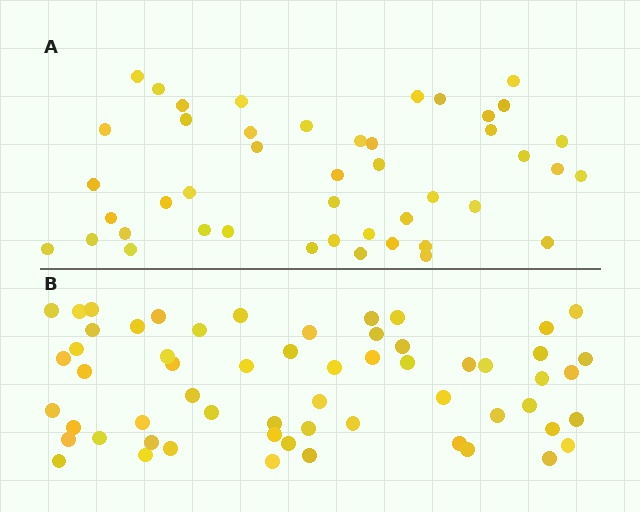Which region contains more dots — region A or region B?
Region B (the bottom region) has more dots.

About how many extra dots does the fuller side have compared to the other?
Region B has approximately 15 more dots than region A.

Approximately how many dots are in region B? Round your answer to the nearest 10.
About 60 dots. (The exact count is 59, which rounds to 60.)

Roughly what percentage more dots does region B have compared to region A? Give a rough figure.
About 30% more.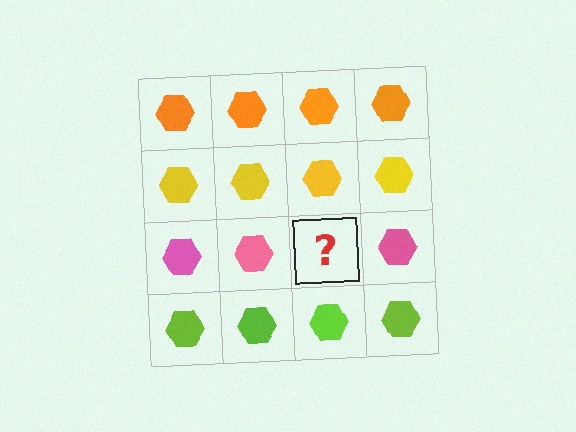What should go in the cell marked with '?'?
The missing cell should contain a pink hexagon.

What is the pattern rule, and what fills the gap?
The rule is that each row has a consistent color. The gap should be filled with a pink hexagon.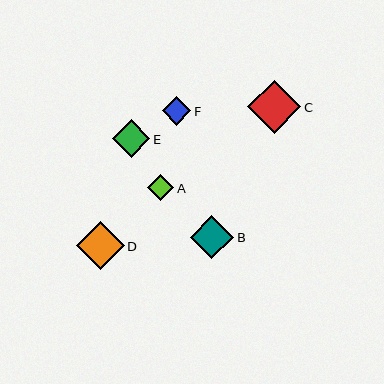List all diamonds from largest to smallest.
From largest to smallest: C, D, B, E, F, A.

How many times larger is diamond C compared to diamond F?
Diamond C is approximately 1.9 times the size of diamond F.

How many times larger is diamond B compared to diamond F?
Diamond B is approximately 1.5 times the size of diamond F.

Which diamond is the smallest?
Diamond A is the smallest with a size of approximately 26 pixels.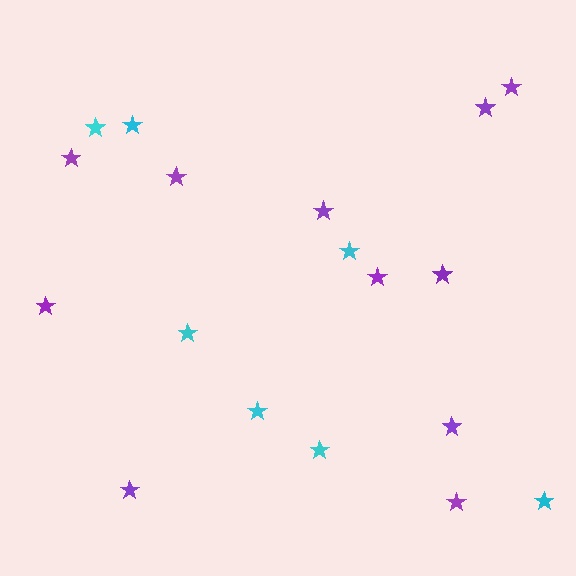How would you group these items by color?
There are 2 groups: one group of cyan stars (7) and one group of purple stars (11).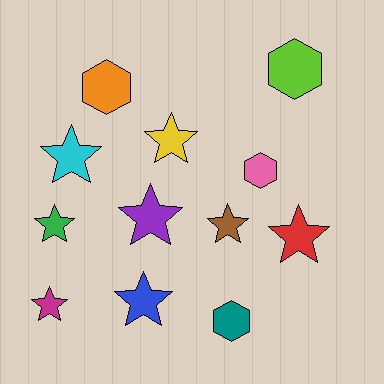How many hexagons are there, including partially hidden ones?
There are 4 hexagons.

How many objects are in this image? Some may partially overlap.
There are 12 objects.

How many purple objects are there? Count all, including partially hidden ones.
There is 1 purple object.